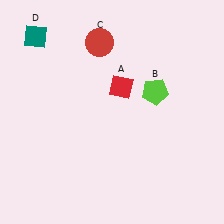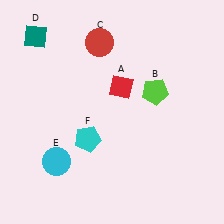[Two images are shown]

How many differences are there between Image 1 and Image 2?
There are 2 differences between the two images.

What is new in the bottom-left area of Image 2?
A cyan circle (E) was added in the bottom-left area of Image 2.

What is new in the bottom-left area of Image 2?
A cyan pentagon (F) was added in the bottom-left area of Image 2.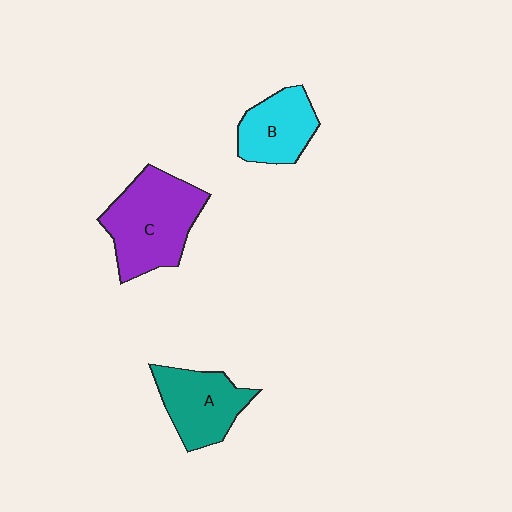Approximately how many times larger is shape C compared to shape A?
Approximately 1.4 times.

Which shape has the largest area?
Shape C (purple).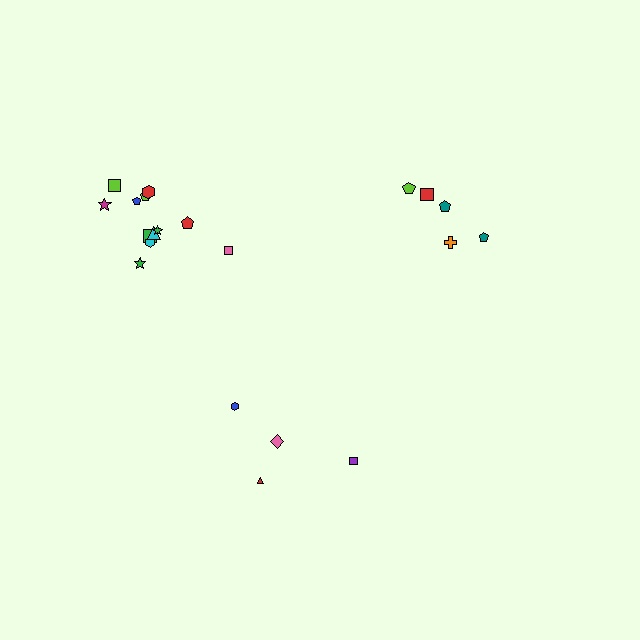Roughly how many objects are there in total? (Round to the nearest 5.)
Roughly 20 objects in total.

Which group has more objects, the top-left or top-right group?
The top-left group.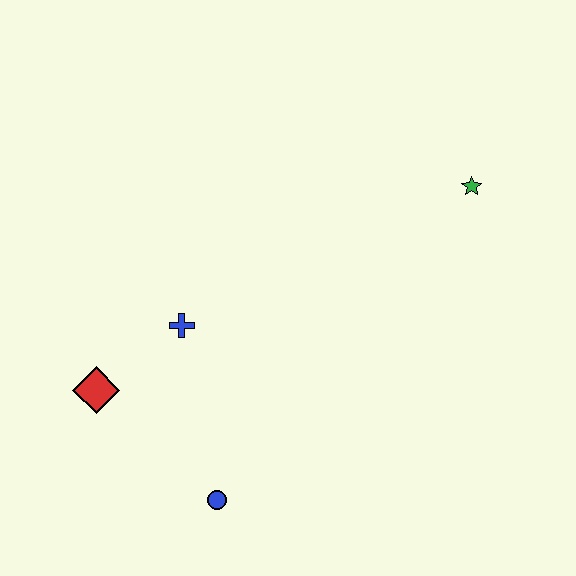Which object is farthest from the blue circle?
The green star is farthest from the blue circle.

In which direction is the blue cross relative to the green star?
The blue cross is to the left of the green star.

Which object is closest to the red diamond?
The blue cross is closest to the red diamond.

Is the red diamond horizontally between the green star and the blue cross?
No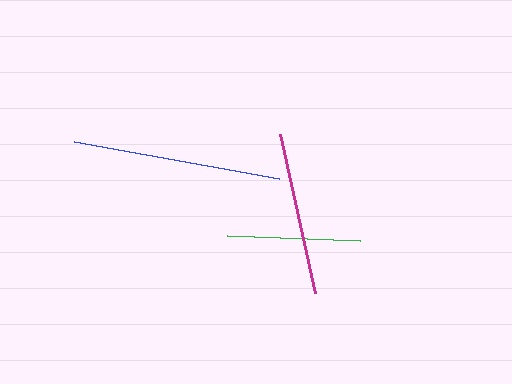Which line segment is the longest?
The blue line is the longest at approximately 209 pixels.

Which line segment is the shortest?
The green line is the shortest at approximately 133 pixels.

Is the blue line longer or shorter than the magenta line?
The blue line is longer than the magenta line.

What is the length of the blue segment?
The blue segment is approximately 209 pixels long.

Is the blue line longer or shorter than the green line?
The blue line is longer than the green line.